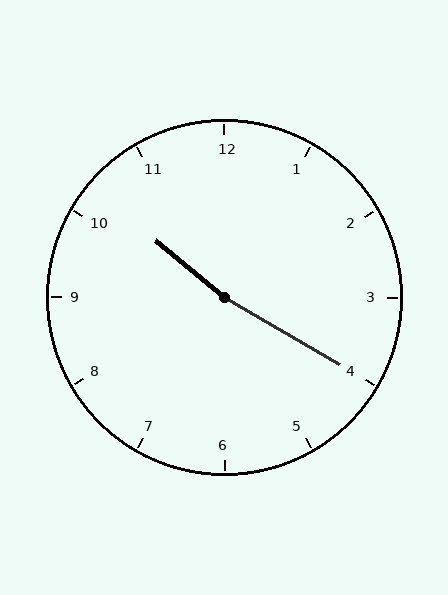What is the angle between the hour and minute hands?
Approximately 170 degrees.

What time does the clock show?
10:20.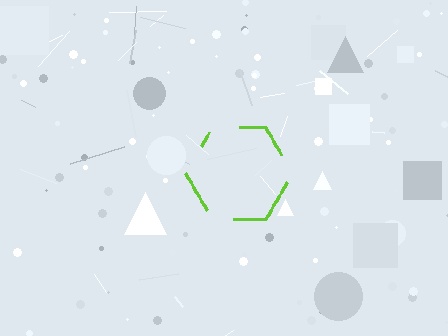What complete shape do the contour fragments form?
The contour fragments form a hexagon.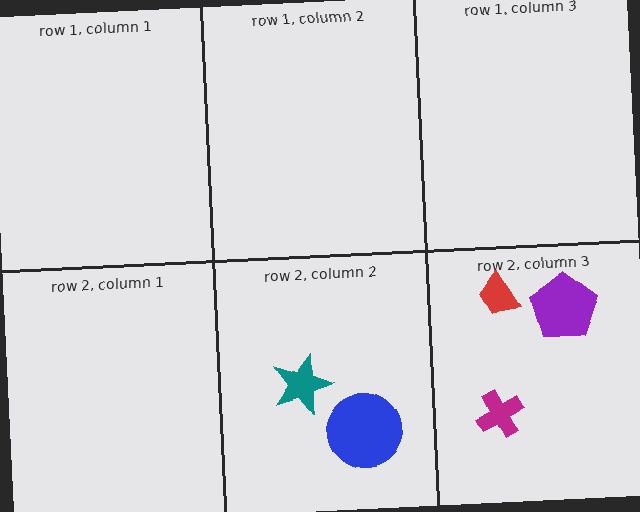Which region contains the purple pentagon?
The row 2, column 3 region.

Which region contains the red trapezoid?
The row 2, column 3 region.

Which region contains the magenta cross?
The row 2, column 3 region.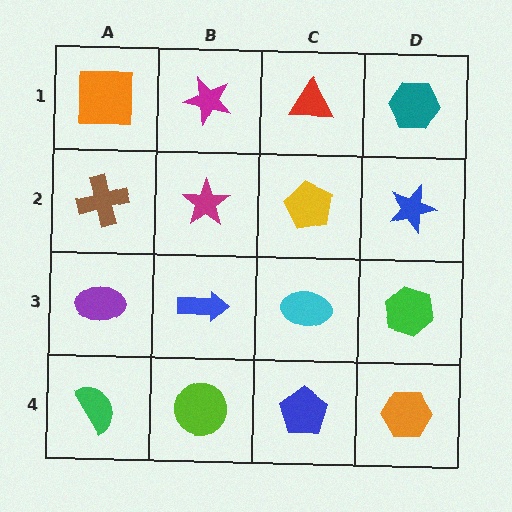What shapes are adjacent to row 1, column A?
A brown cross (row 2, column A), a magenta star (row 1, column B).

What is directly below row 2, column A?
A purple ellipse.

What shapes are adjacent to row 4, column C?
A cyan ellipse (row 3, column C), a lime circle (row 4, column B), an orange hexagon (row 4, column D).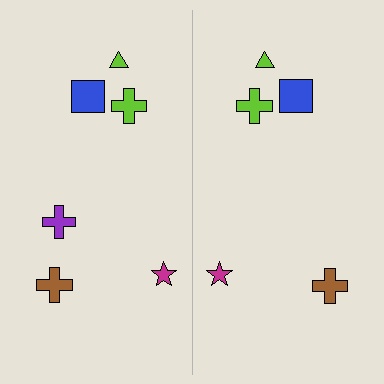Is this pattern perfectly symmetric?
No, the pattern is not perfectly symmetric. A purple cross is missing from the right side.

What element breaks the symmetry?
A purple cross is missing from the right side.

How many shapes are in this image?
There are 11 shapes in this image.